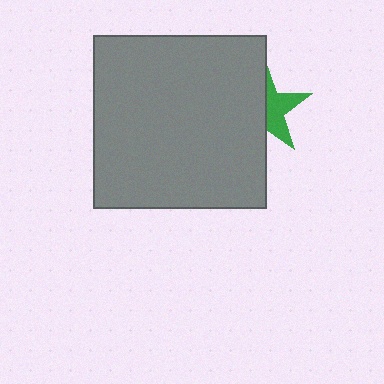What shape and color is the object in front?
The object in front is a gray square.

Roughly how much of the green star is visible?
A small part of it is visible (roughly 44%).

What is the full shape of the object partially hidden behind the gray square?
The partially hidden object is a green star.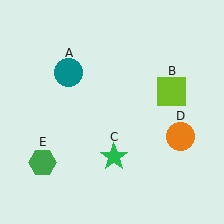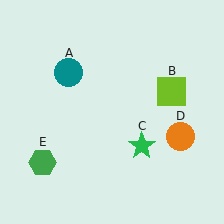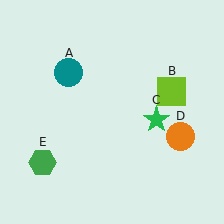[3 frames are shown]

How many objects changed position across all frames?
1 object changed position: green star (object C).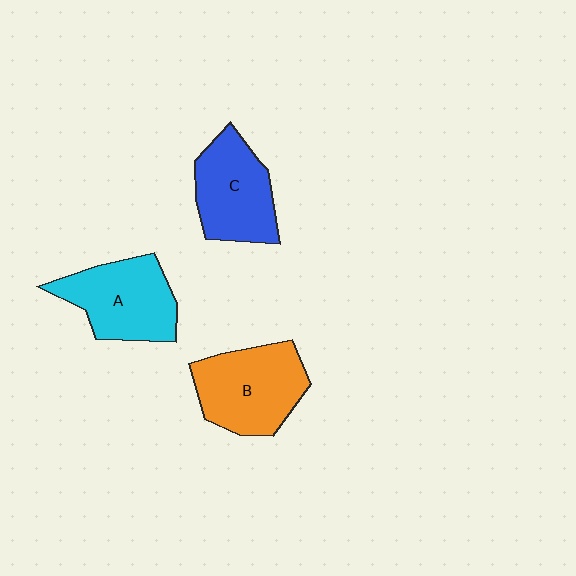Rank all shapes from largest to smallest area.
From largest to smallest: B (orange), A (cyan), C (blue).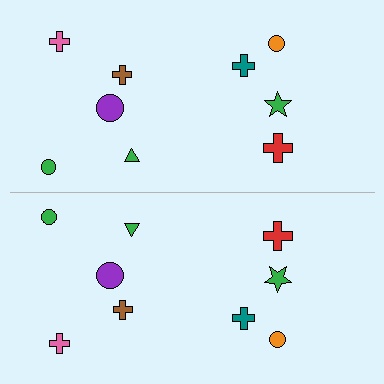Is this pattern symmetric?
Yes, this pattern has bilateral (reflection) symmetry.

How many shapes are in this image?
There are 18 shapes in this image.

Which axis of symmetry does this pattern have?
The pattern has a horizontal axis of symmetry running through the center of the image.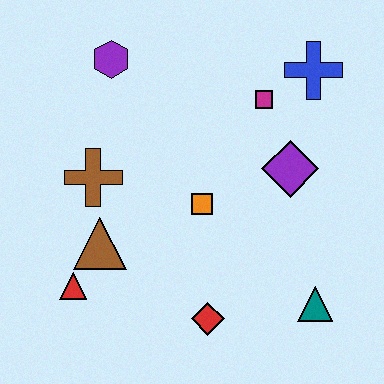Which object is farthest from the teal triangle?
The purple hexagon is farthest from the teal triangle.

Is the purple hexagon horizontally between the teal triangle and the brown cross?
Yes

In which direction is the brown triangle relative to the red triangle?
The brown triangle is above the red triangle.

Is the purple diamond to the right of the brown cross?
Yes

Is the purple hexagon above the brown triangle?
Yes